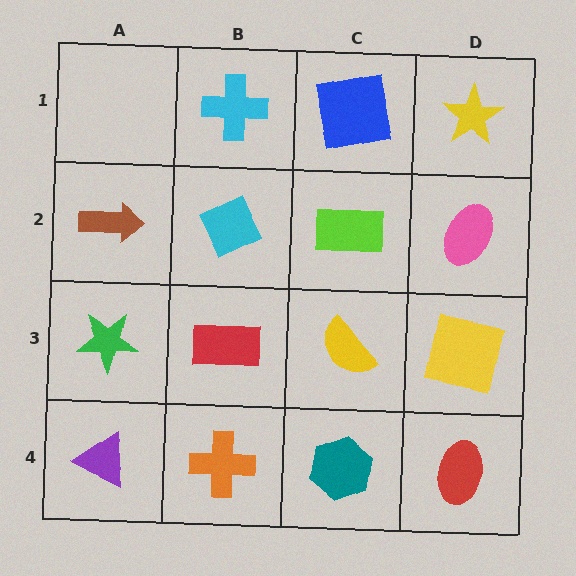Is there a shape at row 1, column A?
No, that cell is empty.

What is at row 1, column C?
A blue square.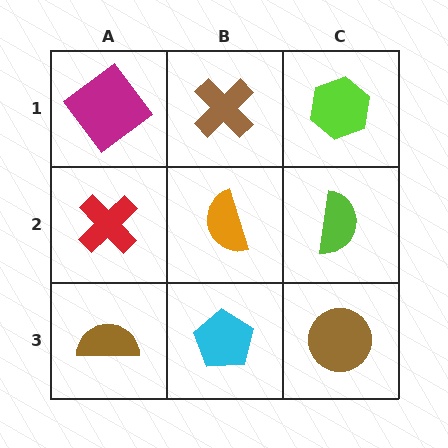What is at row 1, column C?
A lime hexagon.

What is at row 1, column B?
A brown cross.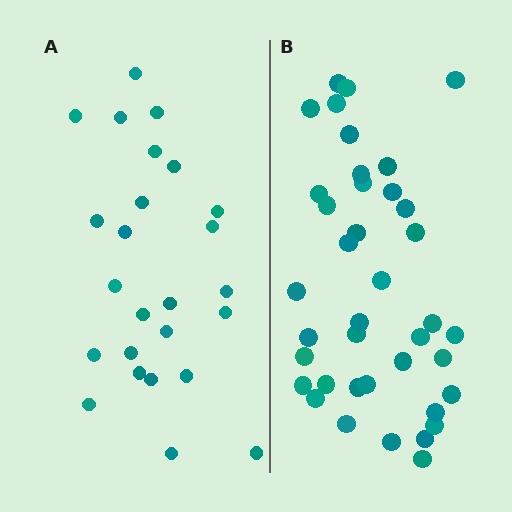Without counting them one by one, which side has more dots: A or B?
Region B (the right region) has more dots.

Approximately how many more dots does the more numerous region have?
Region B has approximately 15 more dots than region A.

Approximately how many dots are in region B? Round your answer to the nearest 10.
About 40 dots. (The exact count is 39, which rounds to 40.)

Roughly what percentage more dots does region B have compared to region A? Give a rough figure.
About 55% more.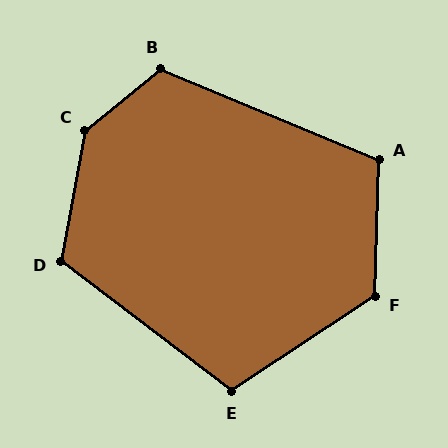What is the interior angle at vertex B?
Approximately 118 degrees (obtuse).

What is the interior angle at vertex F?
Approximately 125 degrees (obtuse).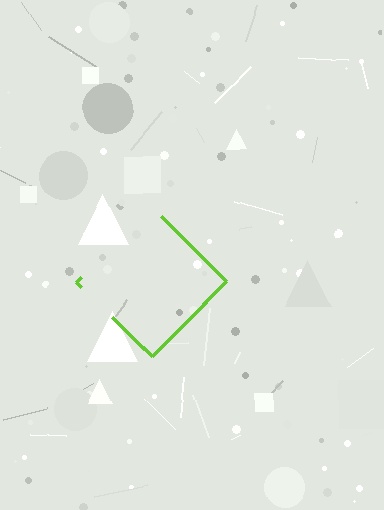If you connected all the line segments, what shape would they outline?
They would outline a diamond.